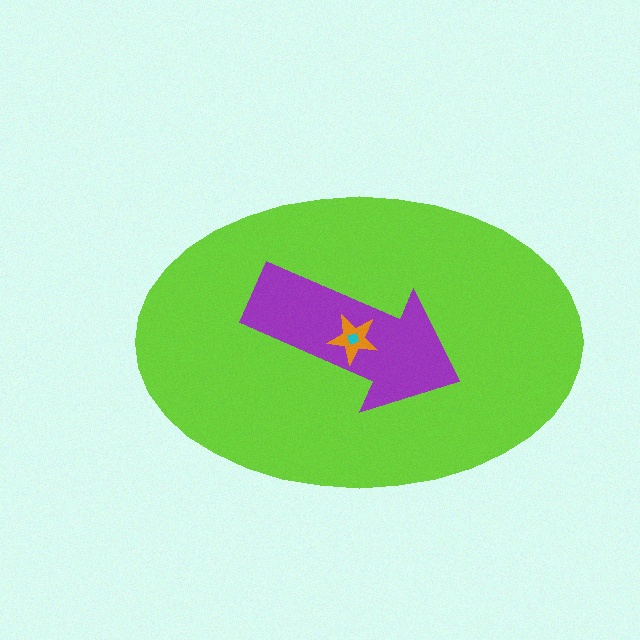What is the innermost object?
The cyan diamond.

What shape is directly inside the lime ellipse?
The purple arrow.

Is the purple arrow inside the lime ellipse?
Yes.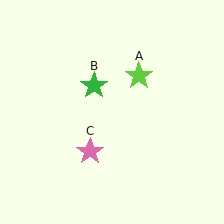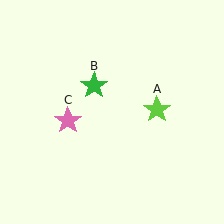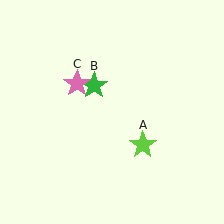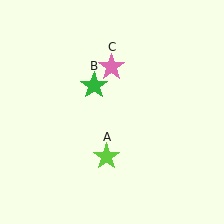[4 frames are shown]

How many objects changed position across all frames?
2 objects changed position: lime star (object A), pink star (object C).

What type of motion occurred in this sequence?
The lime star (object A), pink star (object C) rotated clockwise around the center of the scene.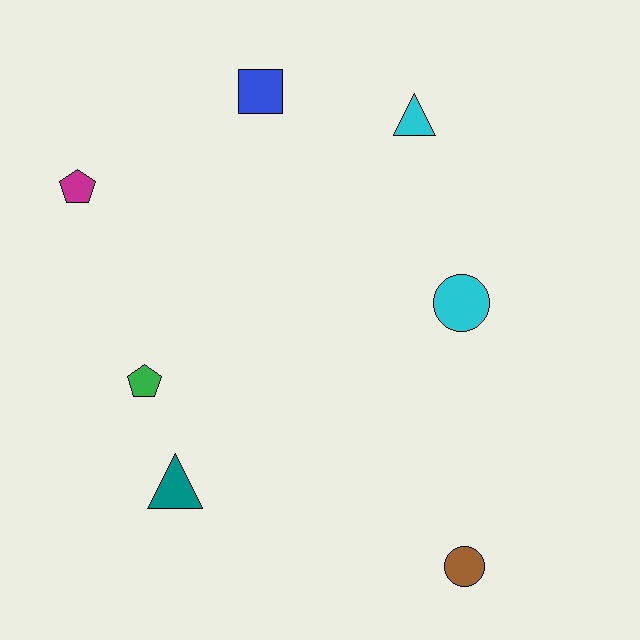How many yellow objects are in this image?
There are no yellow objects.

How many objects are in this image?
There are 7 objects.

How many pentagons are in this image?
There are 2 pentagons.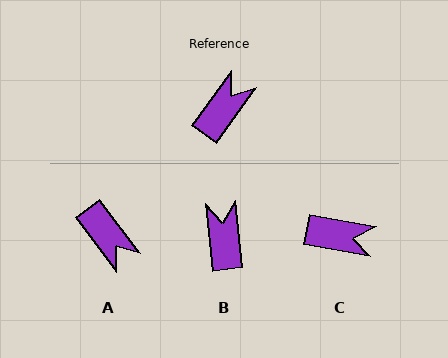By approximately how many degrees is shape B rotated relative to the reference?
Approximately 42 degrees counter-clockwise.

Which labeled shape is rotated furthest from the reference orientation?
A, about 107 degrees away.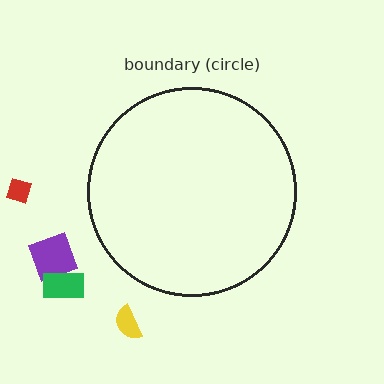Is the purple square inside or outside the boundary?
Outside.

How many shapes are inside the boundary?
0 inside, 4 outside.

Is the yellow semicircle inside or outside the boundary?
Outside.